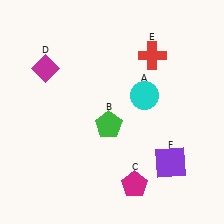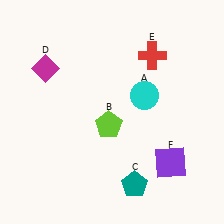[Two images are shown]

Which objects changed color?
B changed from green to lime. C changed from magenta to teal.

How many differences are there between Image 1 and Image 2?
There are 2 differences between the two images.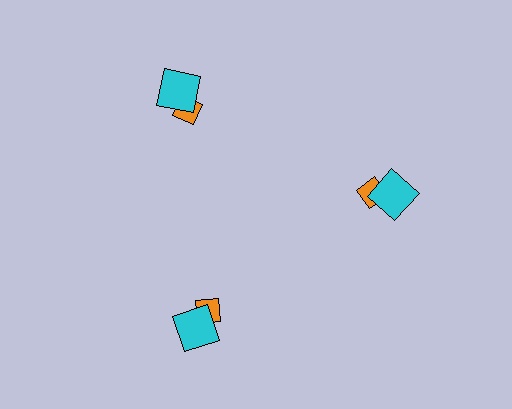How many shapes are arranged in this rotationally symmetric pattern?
There are 6 shapes, arranged in 3 groups of 2.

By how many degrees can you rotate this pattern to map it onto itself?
The pattern maps onto itself every 120 degrees of rotation.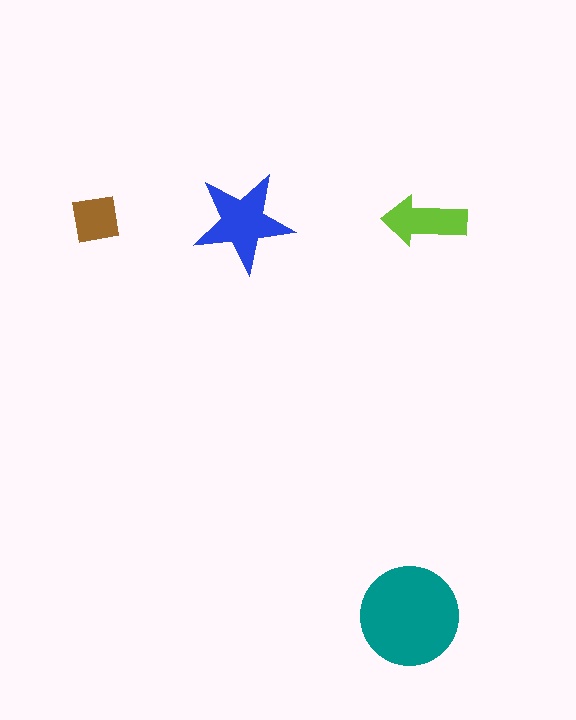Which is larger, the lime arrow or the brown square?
The lime arrow.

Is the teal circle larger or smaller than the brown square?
Larger.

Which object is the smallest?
The brown square.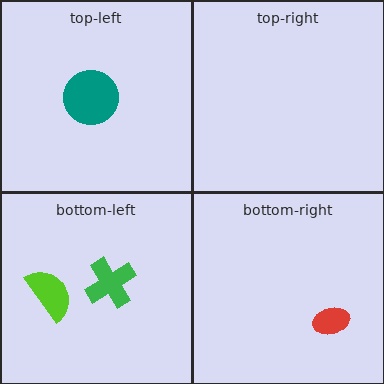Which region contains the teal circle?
The top-left region.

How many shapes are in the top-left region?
1.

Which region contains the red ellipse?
The bottom-right region.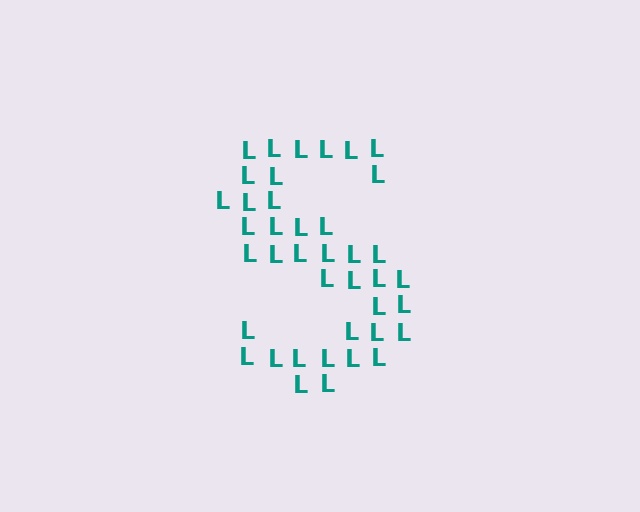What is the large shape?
The large shape is the letter S.